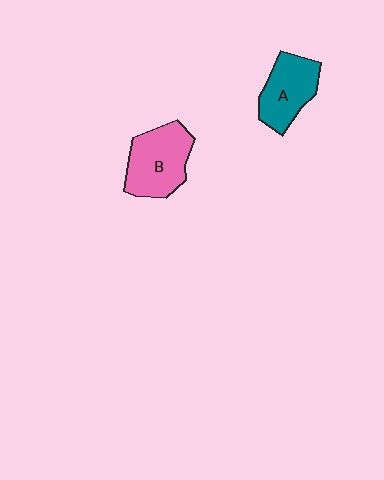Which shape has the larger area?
Shape B (pink).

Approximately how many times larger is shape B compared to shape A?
Approximately 1.2 times.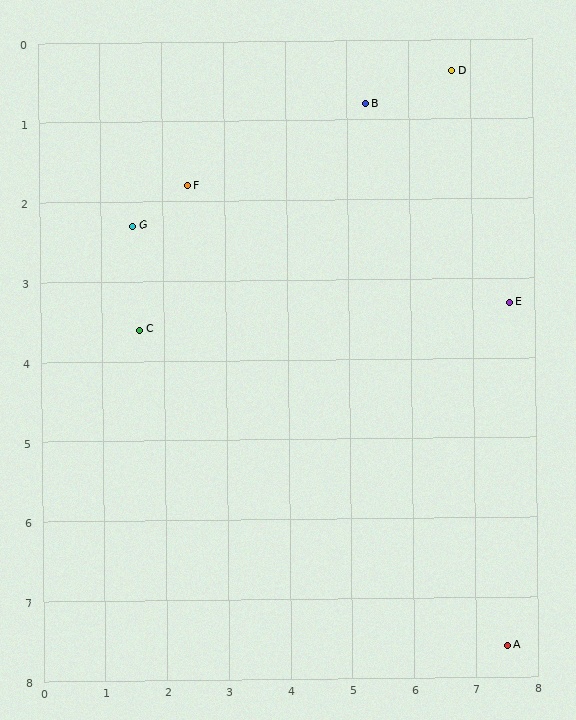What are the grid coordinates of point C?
Point C is at approximately (1.6, 3.6).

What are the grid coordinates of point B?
Point B is at approximately (5.3, 0.8).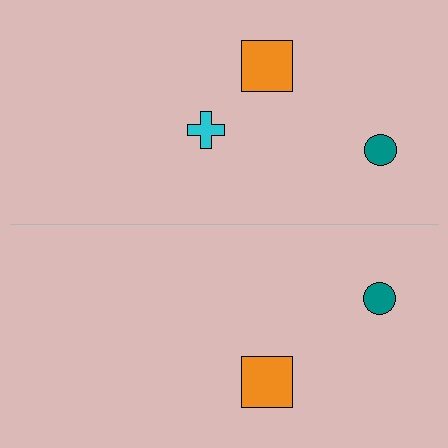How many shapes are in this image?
There are 5 shapes in this image.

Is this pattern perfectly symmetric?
No, the pattern is not perfectly symmetric. A cyan cross is missing from the bottom side.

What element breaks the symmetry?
A cyan cross is missing from the bottom side.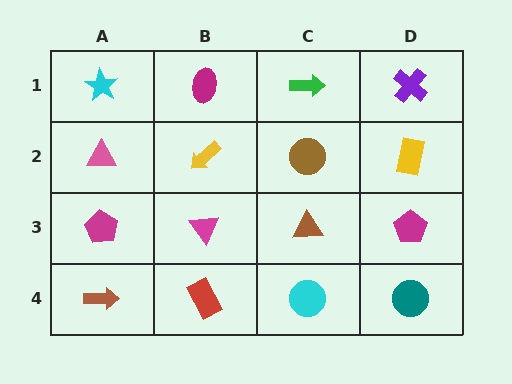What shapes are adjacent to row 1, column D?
A yellow rectangle (row 2, column D), a green arrow (row 1, column C).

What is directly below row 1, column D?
A yellow rectangle.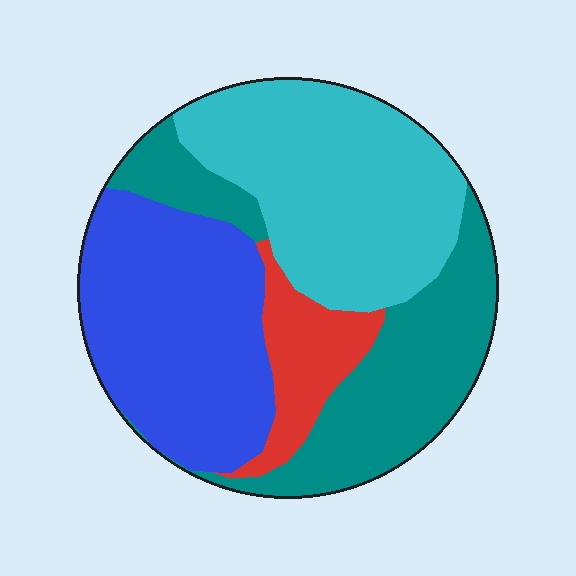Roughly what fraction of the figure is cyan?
Cyan takes up about one third (1/3) of the figure.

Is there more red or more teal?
Teal.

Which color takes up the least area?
Red, at roughly 10%.